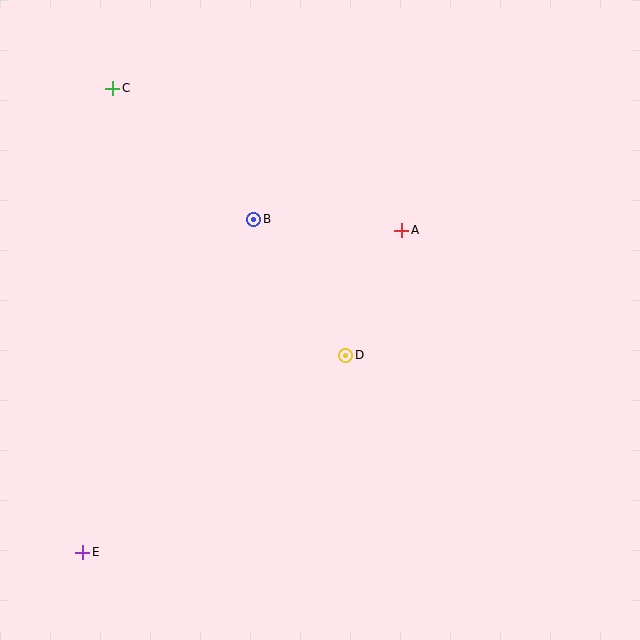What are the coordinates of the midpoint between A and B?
The midpoint between A and B is at (328, 225).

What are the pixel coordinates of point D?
Point D is at (346, 355).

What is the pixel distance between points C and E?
The distance between C and E is 465 pixels.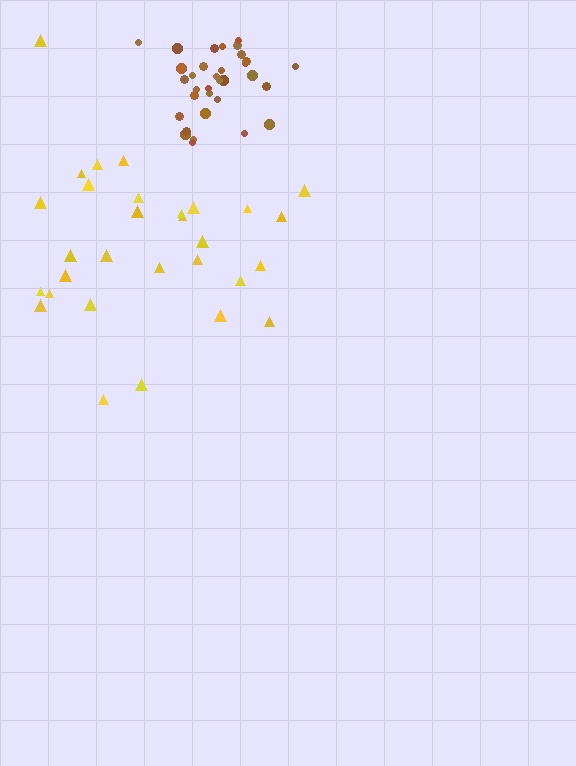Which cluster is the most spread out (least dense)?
Yellow.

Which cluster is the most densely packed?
Brown.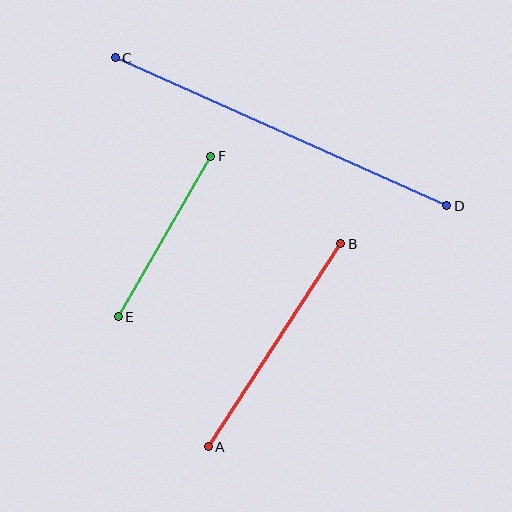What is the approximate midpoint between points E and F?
The midpoint is at approximately (164, 236) pixels.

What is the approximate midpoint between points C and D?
The midpoint is at approximately (281, 132) pixels.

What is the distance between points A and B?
The distance is approximately 243 pixels.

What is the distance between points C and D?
The distance is approximately 363 pixels.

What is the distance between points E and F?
The distance is approximately 185 pixels.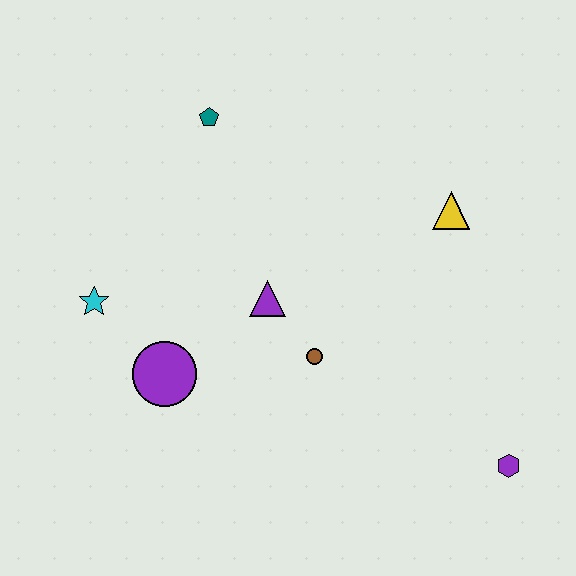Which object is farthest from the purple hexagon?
The teal pentagon is farthest from the purple hexagon.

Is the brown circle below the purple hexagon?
No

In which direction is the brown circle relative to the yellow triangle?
The brown circle is below the yellow triangle.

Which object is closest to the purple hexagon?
The brown circle is closest to the purple hexagon.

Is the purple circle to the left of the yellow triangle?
Yes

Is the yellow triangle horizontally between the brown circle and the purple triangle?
No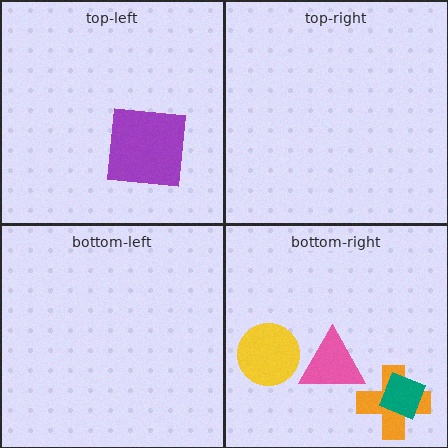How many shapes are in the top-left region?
1.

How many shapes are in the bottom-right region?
4.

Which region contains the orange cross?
The bottom-right region.